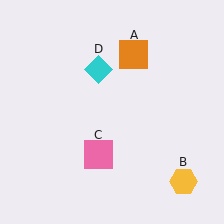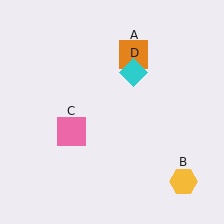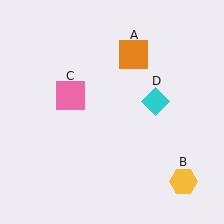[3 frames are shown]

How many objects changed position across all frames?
2 objects changed position: pink square (object C), cyan diamond (object D).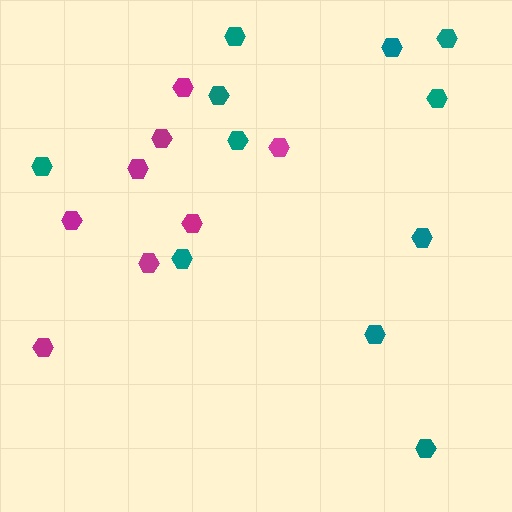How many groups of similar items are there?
There are 2 groups: one group of teal hexagons (11) and one group of magenta hexagons (8).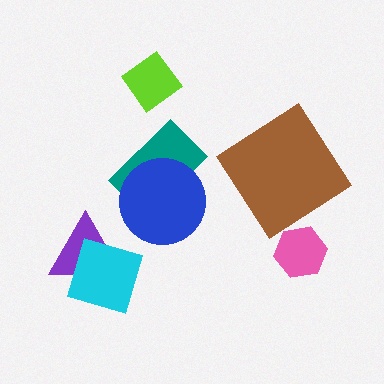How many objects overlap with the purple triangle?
1 object overlaps with the purple triangle.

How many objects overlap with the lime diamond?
0 objects overlap with the lime diamond.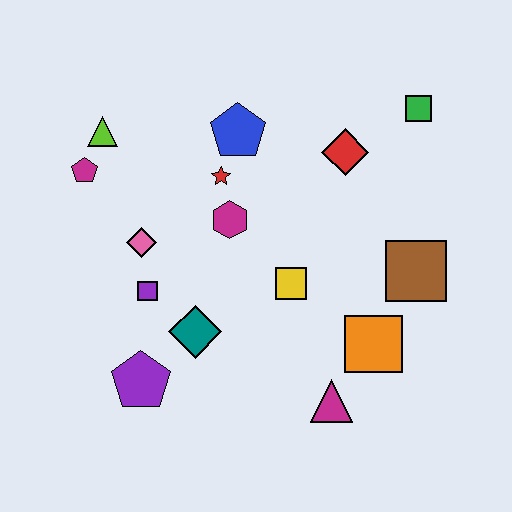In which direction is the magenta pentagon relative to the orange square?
The magenta pentagon is to the left of the orange square.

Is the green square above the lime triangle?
Yes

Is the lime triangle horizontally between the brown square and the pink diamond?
No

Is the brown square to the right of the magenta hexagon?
Yes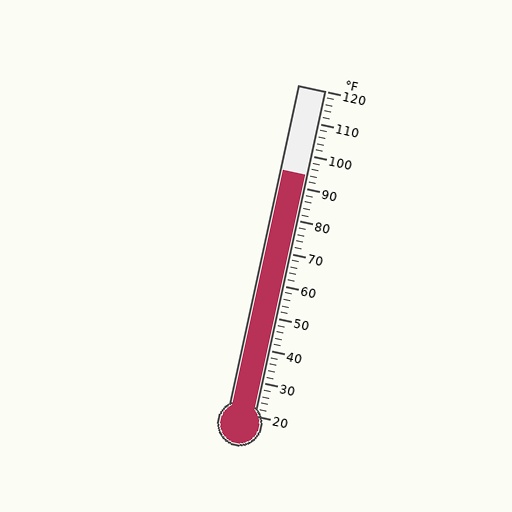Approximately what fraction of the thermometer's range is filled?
The thermometer is filled to approximately 75% of its range.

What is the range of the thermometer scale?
The thermometer scale ranges from 20°F to 120°F.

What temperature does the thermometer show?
The thermometer shows approximately 94°F.